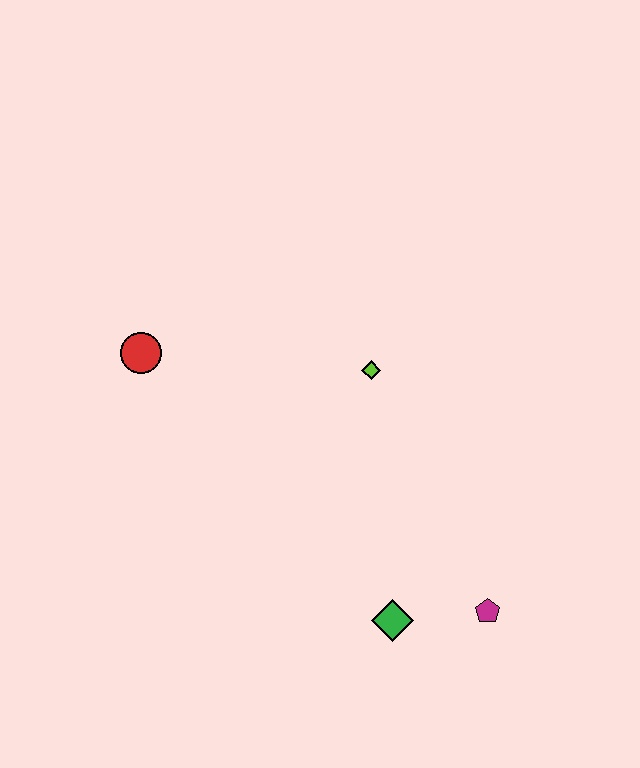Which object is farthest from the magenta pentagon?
The red circle is farthest from the magenta pentagon.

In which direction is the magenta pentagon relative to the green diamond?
The magenta pentagon is to the right of the green diamond.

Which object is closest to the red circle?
The lime diamond is closest to the red circle.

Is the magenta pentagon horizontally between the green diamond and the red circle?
No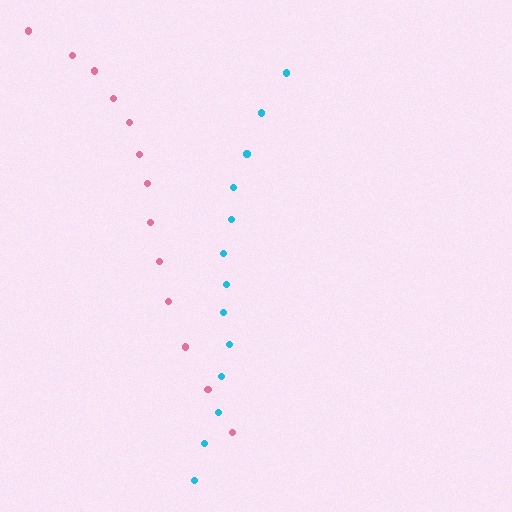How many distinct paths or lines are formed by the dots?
There are 2 distinct paths.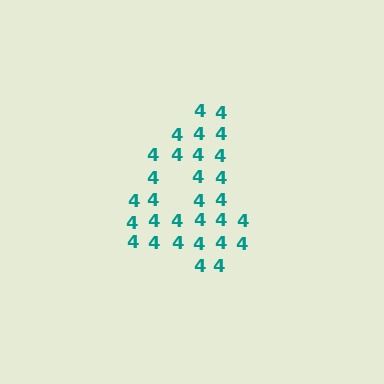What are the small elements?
The small elements are digit 4's.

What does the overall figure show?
The overall figure shows the digit 4.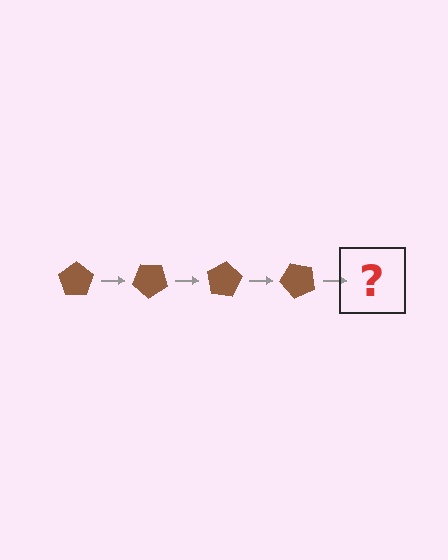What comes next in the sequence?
The next element should be a brown pentagon rotated 160 degrees.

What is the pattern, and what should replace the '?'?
The pattern is that the pentagon rotates 40 degrees each step. The '?' should be a brown pentagon rotated 160 degrees.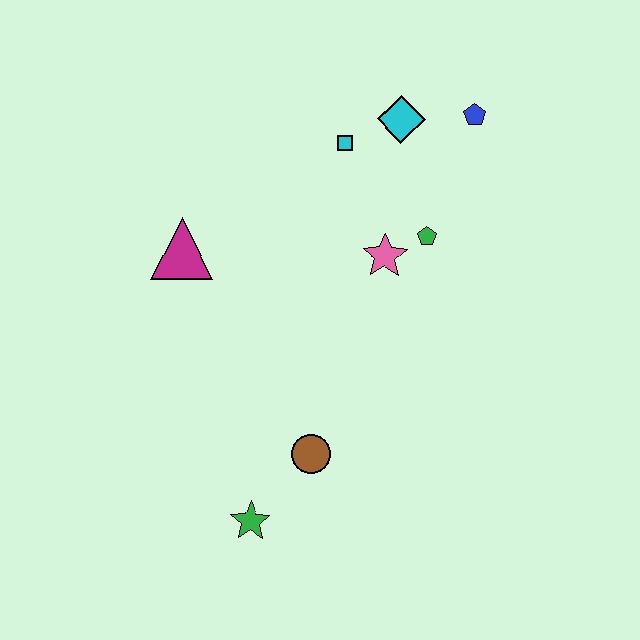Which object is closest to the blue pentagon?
The cyan diamond is closest to the blue pentagon.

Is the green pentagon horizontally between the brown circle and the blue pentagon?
Yes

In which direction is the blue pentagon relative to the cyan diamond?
The blue pentagon is to the right of the cyan diamond.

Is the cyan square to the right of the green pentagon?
No